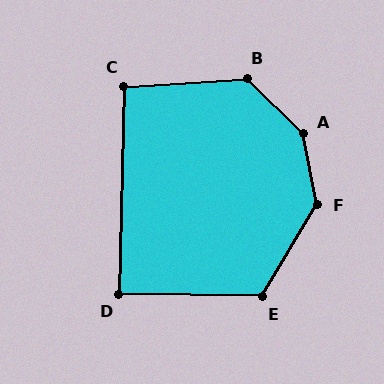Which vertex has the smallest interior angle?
D, at approximately 89 degrees.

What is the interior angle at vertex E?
Approximately 120 degrees (obtuse).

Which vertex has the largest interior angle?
A, at approximately 145 degrees.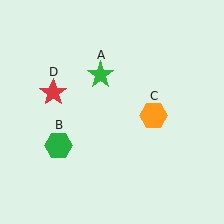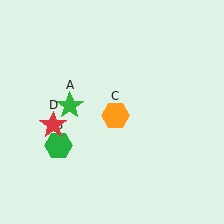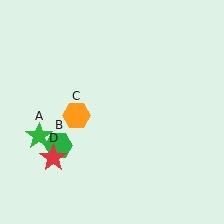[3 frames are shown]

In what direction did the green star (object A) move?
The green star (object A) moved down and to the left.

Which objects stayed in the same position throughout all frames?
Green hexagon (object B) remained stationary.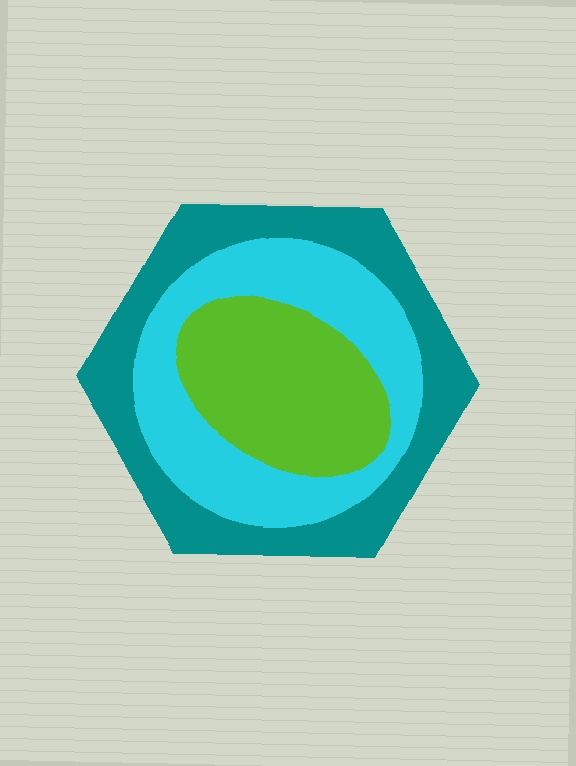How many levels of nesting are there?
3.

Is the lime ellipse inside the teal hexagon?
Yes.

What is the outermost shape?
The teal hexagon.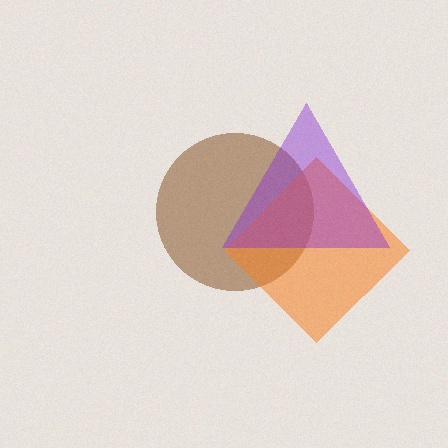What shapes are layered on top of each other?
The layered shapes are: a brown circle, an orange diamond, a purple triangle.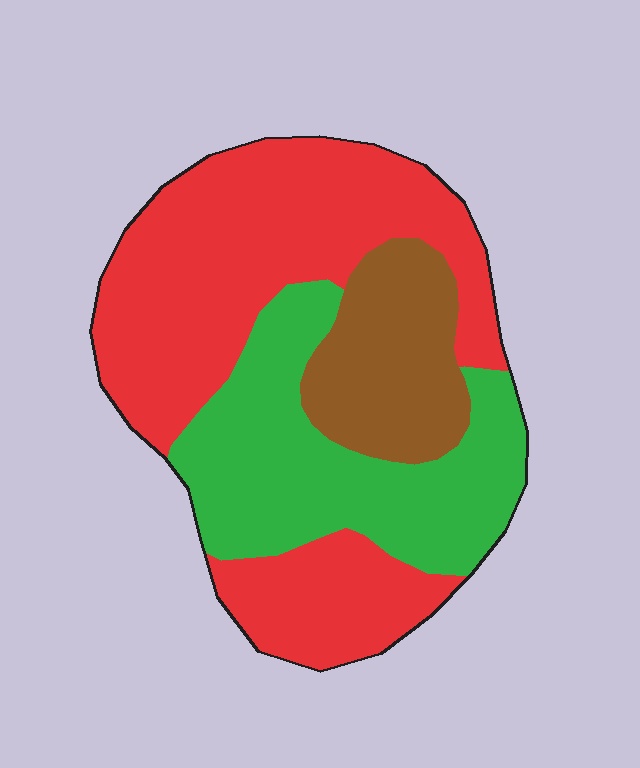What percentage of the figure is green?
Green takes up about one third (1/3) of the figure.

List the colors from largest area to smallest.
From largest to smallest: red, green, brown.